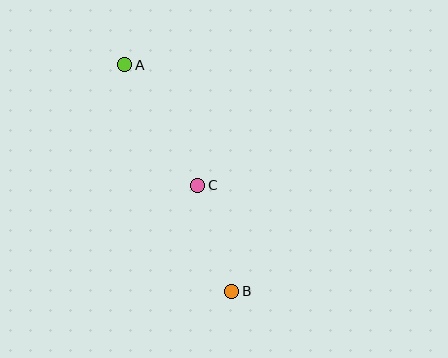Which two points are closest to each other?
Points B and C are closest to each other.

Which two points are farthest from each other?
Points A and B are farthest from each other.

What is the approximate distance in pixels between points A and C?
The distance between A and C is approximately 141 pixels.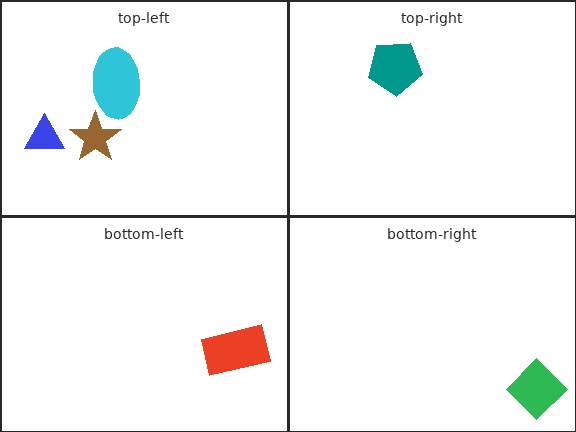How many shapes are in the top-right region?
1.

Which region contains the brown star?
The top-left region.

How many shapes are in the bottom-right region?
1.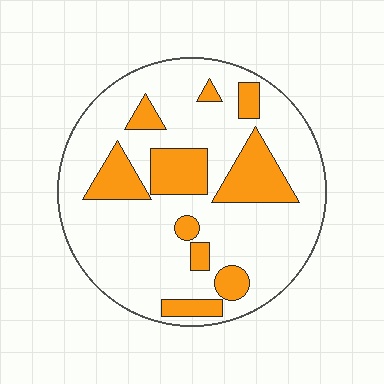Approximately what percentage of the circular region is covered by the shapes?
Approximately 25%.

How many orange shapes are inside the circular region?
10.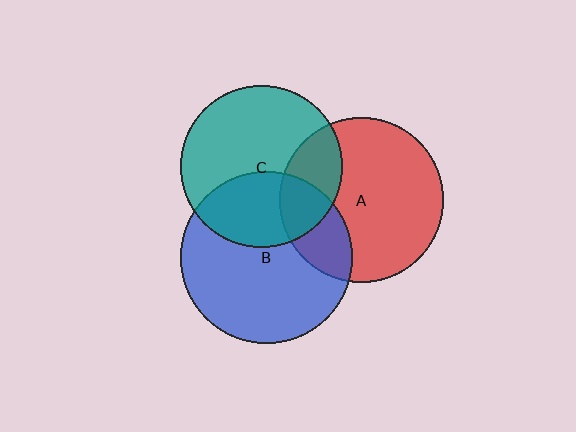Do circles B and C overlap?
Yes.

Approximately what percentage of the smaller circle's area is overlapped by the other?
Approximately 35%.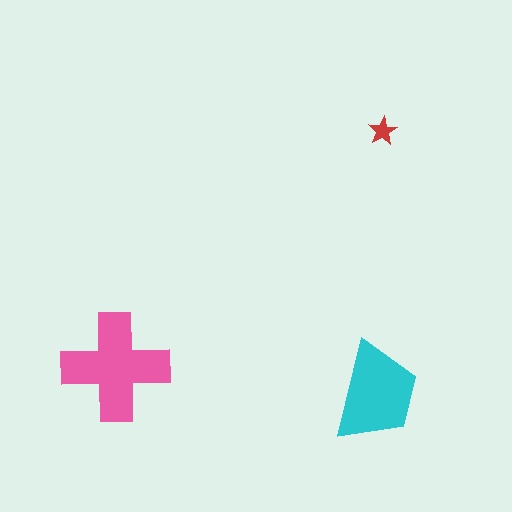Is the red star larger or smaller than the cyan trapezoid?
Smaller.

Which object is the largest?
The pink cross.